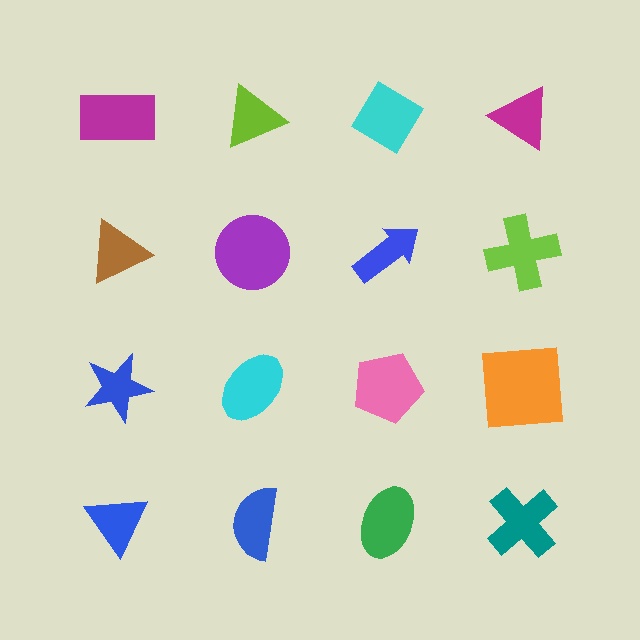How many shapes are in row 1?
4 shapes.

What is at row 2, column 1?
A brown triangle.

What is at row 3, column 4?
An orange square.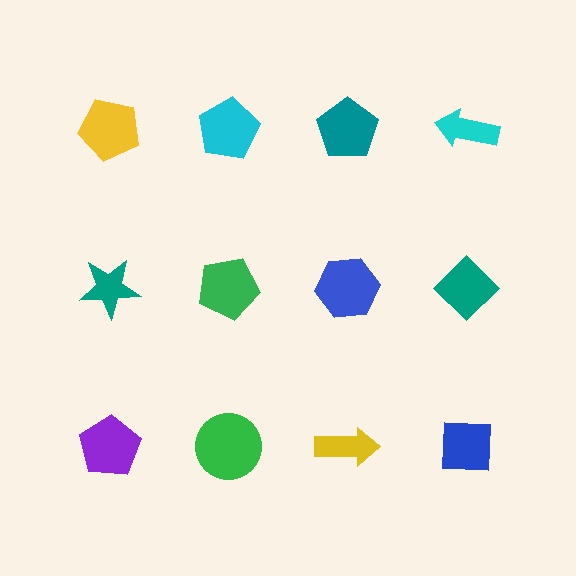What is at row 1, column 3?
A teal pentagon.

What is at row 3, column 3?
A yellow arrow.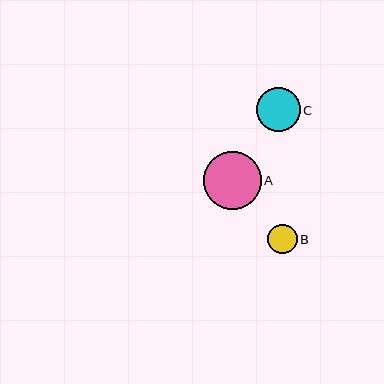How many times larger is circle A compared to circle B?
Circle A is approximately 2.0 times the size of circle B.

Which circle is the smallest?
Circle B is the smallest with a size of approximately 29 pixels.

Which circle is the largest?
Circle A is the largest with a size of approximately 58 pixels.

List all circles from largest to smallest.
From largest to smallest: A, C, B.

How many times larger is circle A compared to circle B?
Circle A is approximately 2.0 times the size of circle B.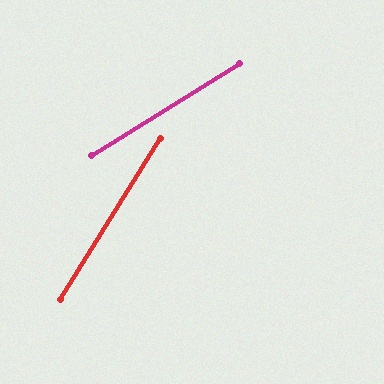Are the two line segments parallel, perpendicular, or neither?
Neither parallel nor perpendicular — they differ by about 26°.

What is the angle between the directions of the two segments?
Approximately 26 degrees.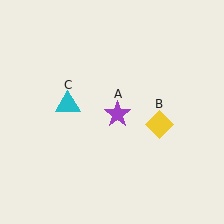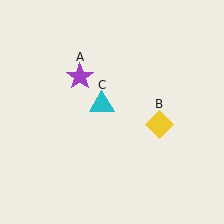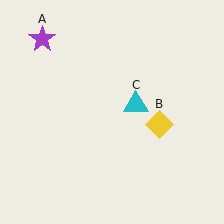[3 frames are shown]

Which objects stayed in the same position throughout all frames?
Yellow diamond (object B) remained stationary.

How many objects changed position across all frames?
2 objects changed position: purple star (object A), cyan triangle (object C).